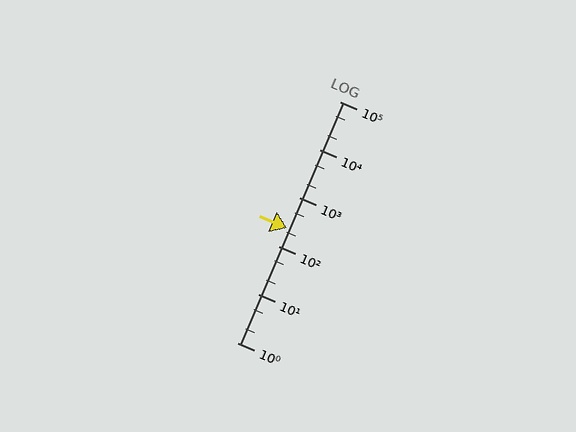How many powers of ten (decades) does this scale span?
The scale spans 5 decades, from 1 to 100000.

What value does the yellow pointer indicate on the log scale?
The pointer indicates approximately 240.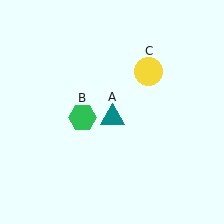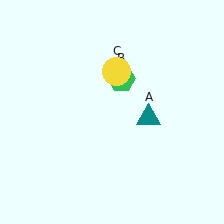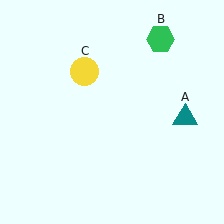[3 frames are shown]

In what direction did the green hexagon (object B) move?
The green hexagon (object B) moved up and to the right.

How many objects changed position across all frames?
3 objects changed position: teal triangle (object A), green hexagon (object B), yellow circle (object C).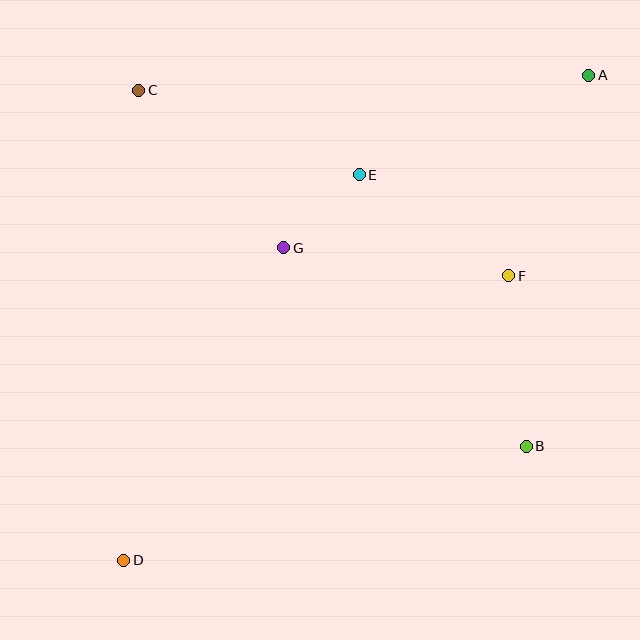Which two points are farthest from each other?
Points A and D are farthest from each other.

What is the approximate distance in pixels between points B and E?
The distance between B and E is approximately 318 pixels.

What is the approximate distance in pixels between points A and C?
The distance between A and C is approximately 450 pixels.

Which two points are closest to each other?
Points E and G are closest to each other.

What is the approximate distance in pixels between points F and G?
The distance between F and G is approximately 226 pixels.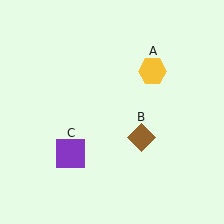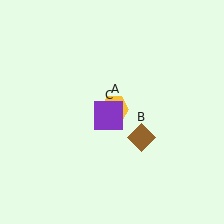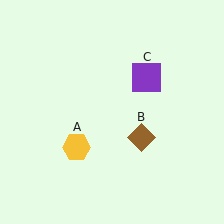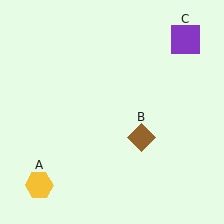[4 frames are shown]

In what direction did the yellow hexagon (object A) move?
The yellow hexagon (object A) moved down and to the left.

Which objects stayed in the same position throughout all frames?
Brown diamond (object B) remained stationary.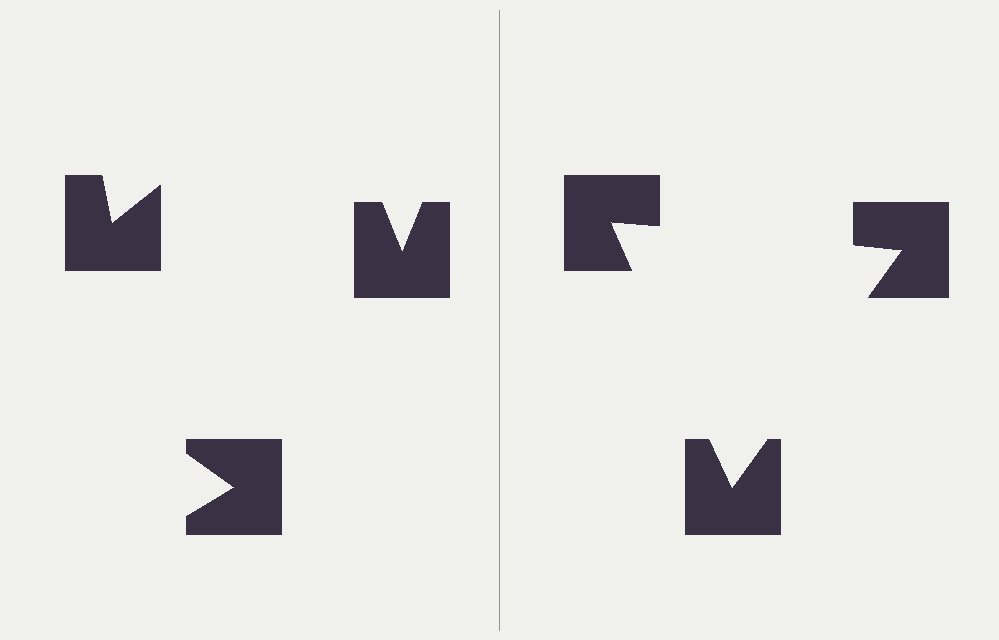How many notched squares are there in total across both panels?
6 — 3 on each side.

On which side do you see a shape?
An illusory triangle appears on the right side. On the left side the wedge cuts are rotated, so no coherent shape forms.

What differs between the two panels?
The notched squares are positioned identically on both sides; only the wedge orientations differ. On the right they align to a triangle; on the left they are misaligned.